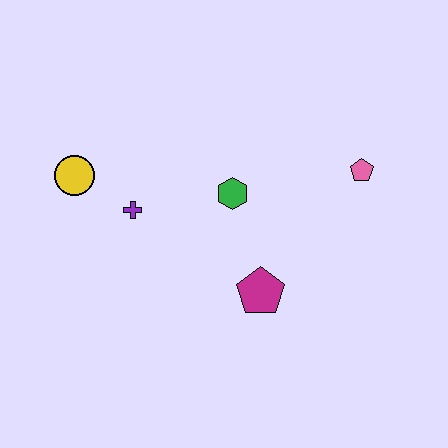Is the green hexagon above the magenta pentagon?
Yes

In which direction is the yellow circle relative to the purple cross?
The yellow circle is to the left of the purple cross.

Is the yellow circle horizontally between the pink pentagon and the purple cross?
No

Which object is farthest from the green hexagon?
The yellow circle is farthest from the green hexagon.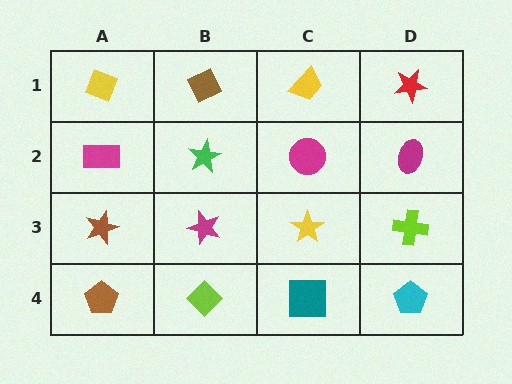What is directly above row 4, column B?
A magenta star.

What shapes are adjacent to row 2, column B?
A brown diamond (row 1, column B), a magenta star (row 3, column B), a magenta rectangle (row 2, column A), a magenta circle (row 2, column C).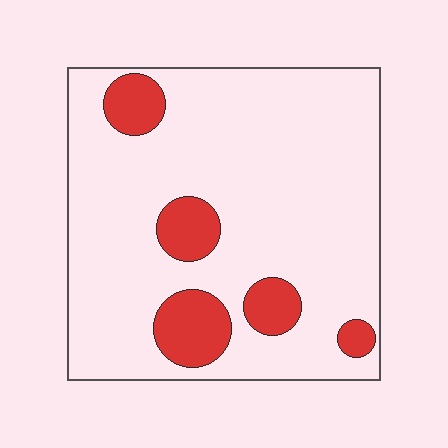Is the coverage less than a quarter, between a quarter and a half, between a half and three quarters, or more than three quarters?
Less than a quarter.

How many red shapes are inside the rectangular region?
5.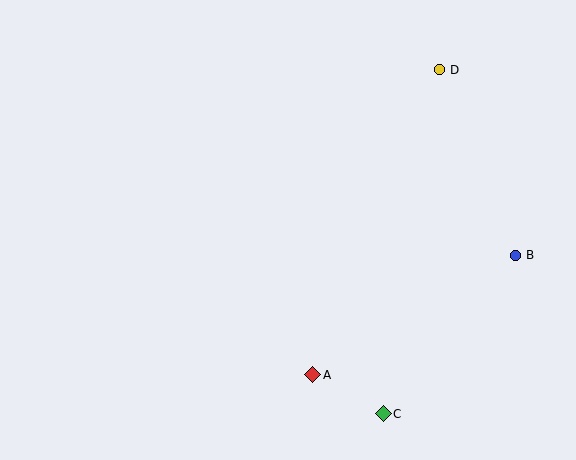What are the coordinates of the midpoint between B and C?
The midpoint between B and C is at (450, 334).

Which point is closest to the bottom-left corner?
Point A is closest to the bottom-left corner.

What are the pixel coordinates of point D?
Point D is at (440, 70).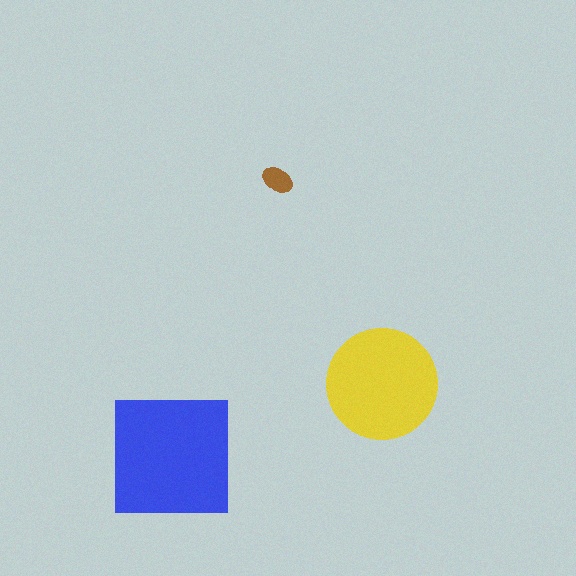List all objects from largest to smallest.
The blue square, the yellow circle, the brown ellipse.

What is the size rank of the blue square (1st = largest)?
1st.